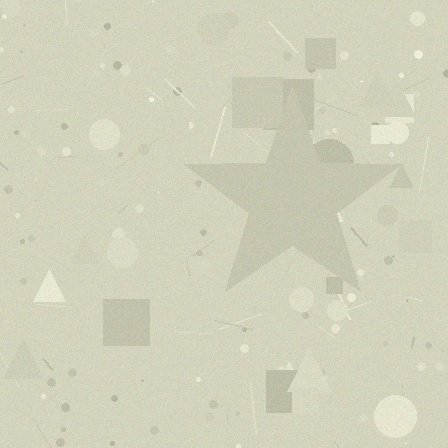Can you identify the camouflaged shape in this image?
The camouflaged shape is a star.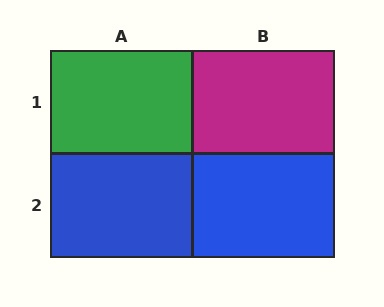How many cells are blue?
2 cells are blue.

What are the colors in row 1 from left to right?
Green, magenta.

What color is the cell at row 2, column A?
Blue.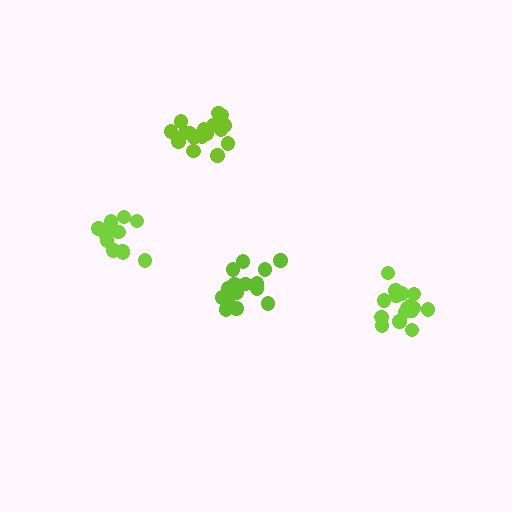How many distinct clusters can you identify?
There are 4 distinct clusters.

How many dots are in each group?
Group 1: 17 dots, Group 2: 18 dots, Group 3: 14 dots, Group 4: 17 dots (66 total).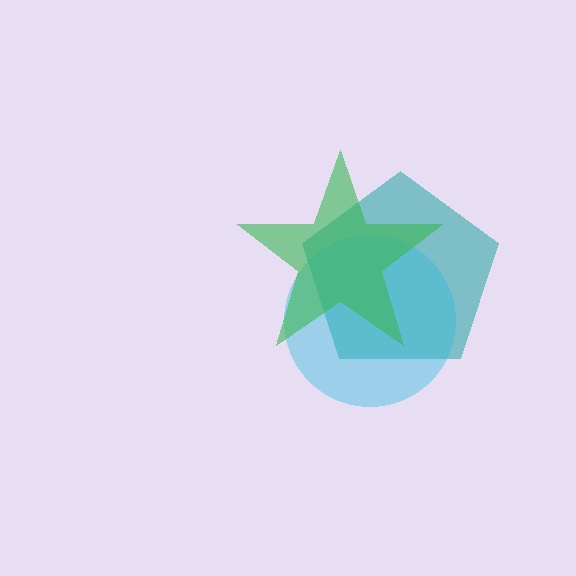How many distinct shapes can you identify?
There are 3 distinct shapes: a teal pentagon, a cyan circle, a green star.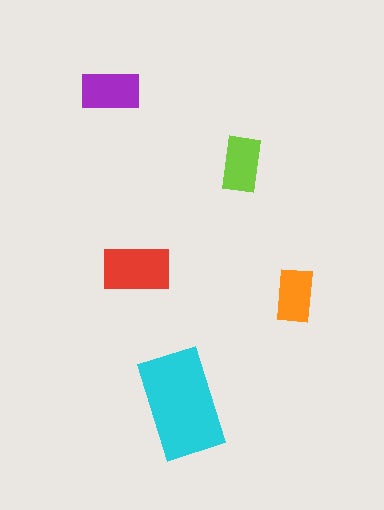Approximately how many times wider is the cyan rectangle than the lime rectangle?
About 2 times wider.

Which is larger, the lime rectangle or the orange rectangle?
The lime one.